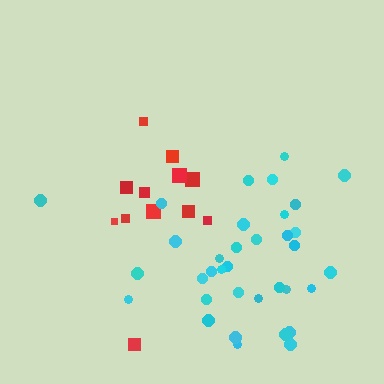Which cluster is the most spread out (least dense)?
Red.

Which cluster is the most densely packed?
Cyan.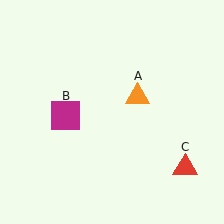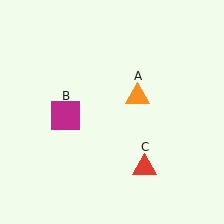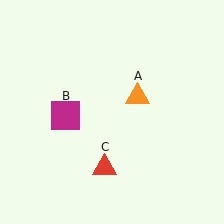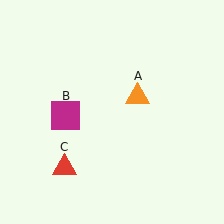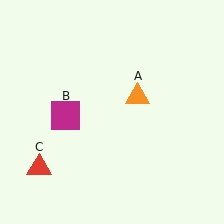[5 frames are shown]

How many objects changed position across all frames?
1 object changed position: red triangle (object C).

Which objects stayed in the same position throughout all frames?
Orange triangle (object A) and magenta square (object B) remained stationary.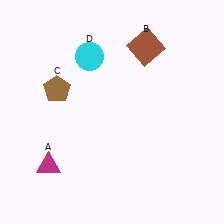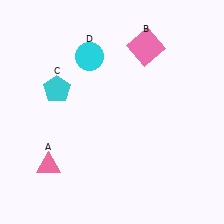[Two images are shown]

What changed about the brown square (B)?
In Image 1, B is brown. In Image 2, it changed to pink.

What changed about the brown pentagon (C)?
In Image 1, C is brown. In Image 2, it changed to cyan.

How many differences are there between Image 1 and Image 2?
There are 3 differences between the two images.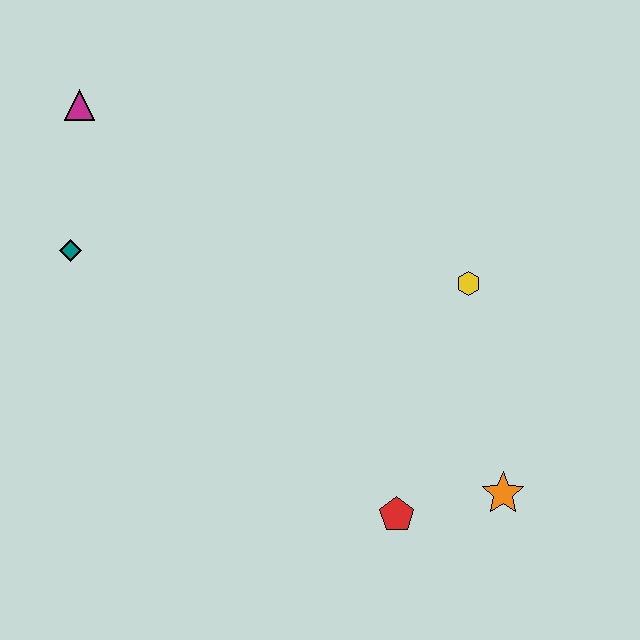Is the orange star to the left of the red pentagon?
No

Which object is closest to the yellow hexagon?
The orange star is closest to the yellow hexagon.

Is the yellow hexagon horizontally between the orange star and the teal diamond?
Yes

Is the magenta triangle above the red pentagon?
Yes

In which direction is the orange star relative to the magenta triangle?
The orange star is to the right of the magenta triangle.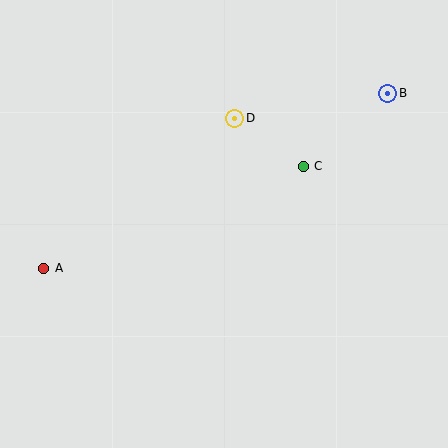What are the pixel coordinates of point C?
Point C is at (303, 166).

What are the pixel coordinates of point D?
Point D is at (235, 118).